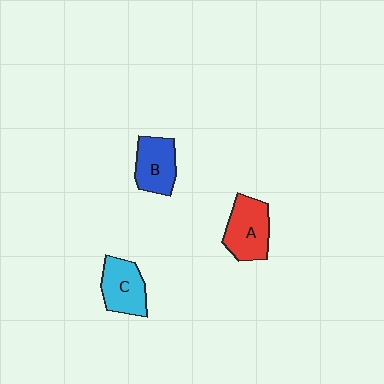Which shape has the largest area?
Shape A (red).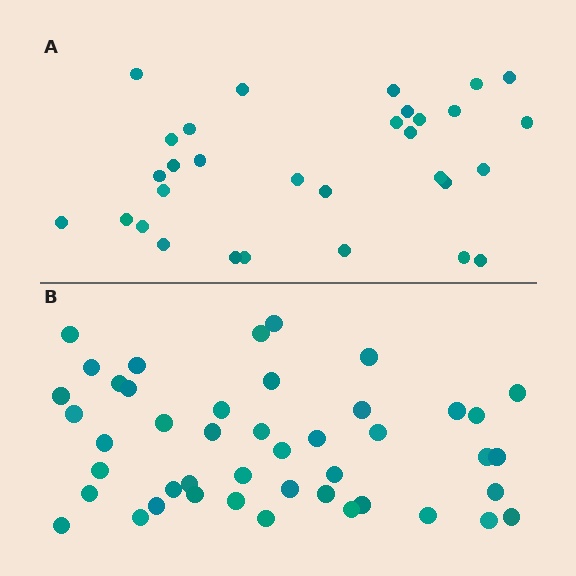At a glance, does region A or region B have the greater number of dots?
Region B (the bottom region) has more dots.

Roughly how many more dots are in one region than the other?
Region B has approximately 15 more dots than region A.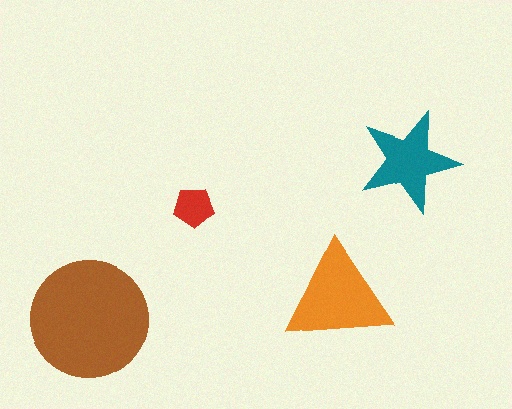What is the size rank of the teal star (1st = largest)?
3rd.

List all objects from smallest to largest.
The red pentagon, the teal star, the orange triangle, the brown circle.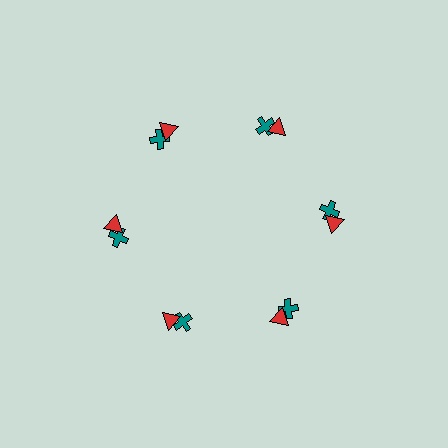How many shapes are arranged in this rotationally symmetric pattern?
There are 12 shapes, arranged in 6 groups of 2.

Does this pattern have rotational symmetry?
Yes, this pattern has 6-fold rotational symmetry. It looks the same after rotating 60 degrees around the center.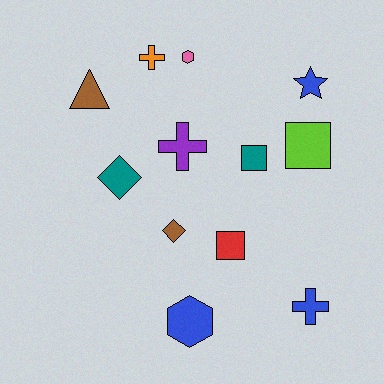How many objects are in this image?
There are 12 objects.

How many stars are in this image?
There is 1 star.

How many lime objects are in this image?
There is 1 lime object.